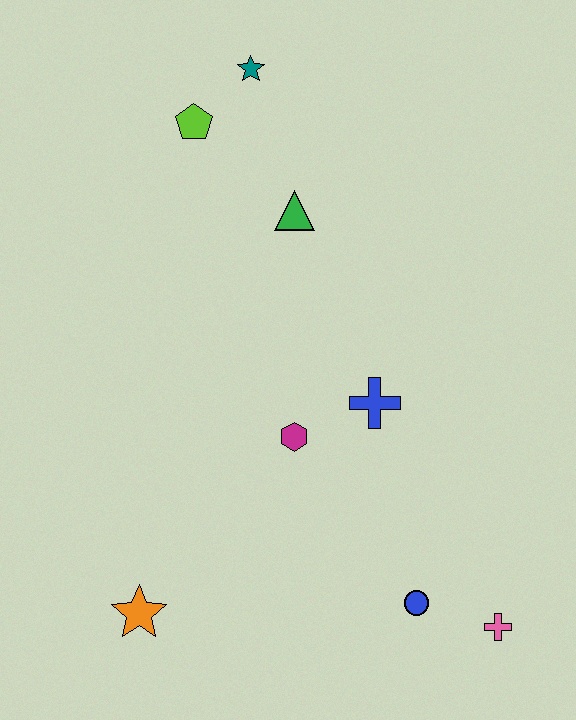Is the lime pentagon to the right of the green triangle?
No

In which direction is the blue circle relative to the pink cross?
The blue circle is to the left of the pink cross.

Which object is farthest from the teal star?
The pink cross is farthest from the teal star.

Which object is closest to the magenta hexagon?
The blue cross is closest to the magenta hexagon.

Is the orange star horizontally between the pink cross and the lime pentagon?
No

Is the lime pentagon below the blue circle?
No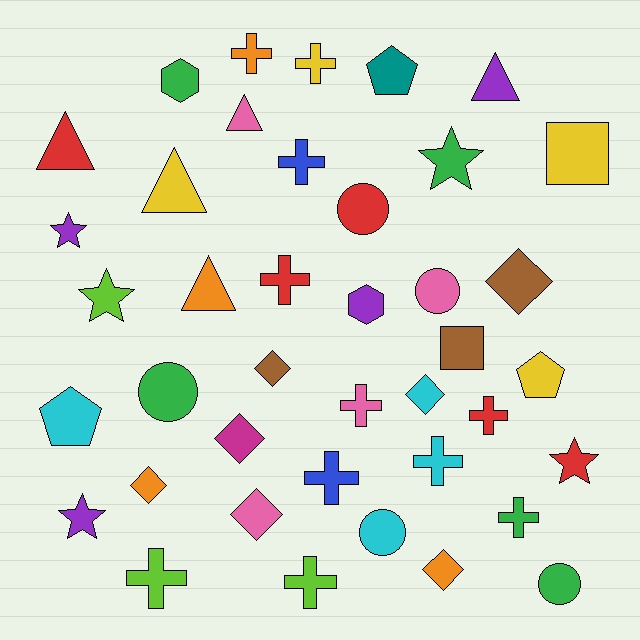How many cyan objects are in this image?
There are 4 cyan objects.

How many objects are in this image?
There are 40 objects.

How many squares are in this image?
There are 2 squares.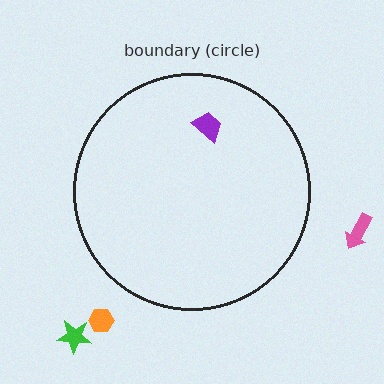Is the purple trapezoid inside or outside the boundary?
Inside.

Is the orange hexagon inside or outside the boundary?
Outside.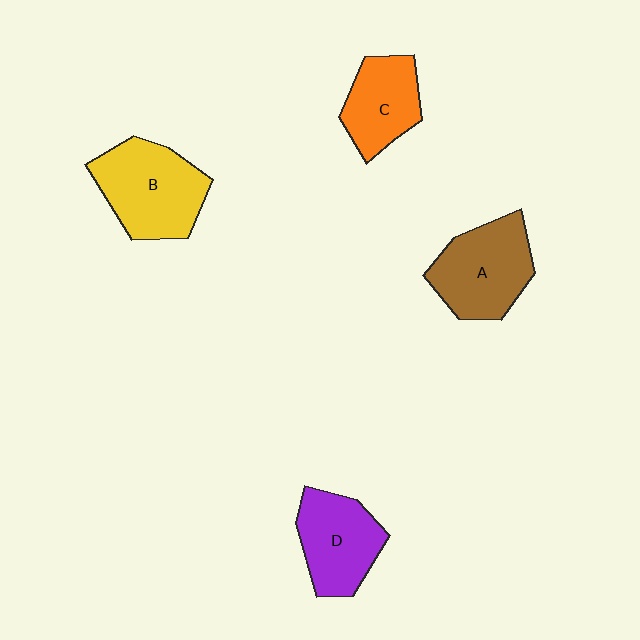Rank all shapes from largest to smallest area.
From largest to smallest: B (yellow), A (brown), D (purple), C (orange).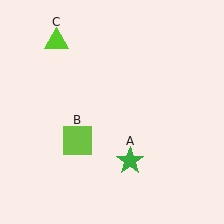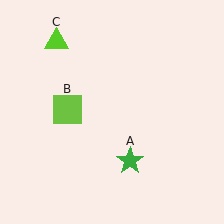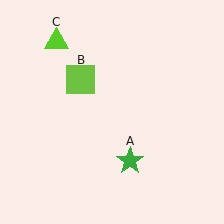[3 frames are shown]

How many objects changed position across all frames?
1 object changed position: lime square (object B).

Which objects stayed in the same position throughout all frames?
Green star (object A) and lime triangle (object C) remained stationary.